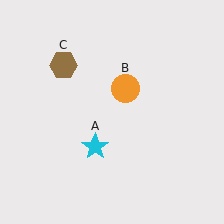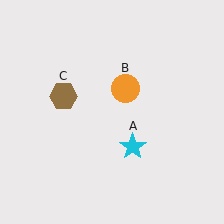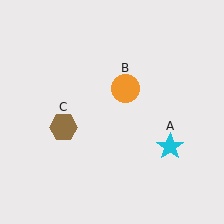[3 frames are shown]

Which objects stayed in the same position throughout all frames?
Orange circle (object B) remained stationary.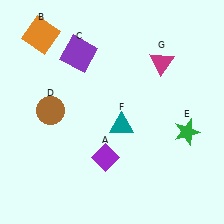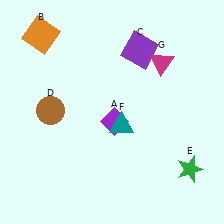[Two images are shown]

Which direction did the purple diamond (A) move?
The purple diamond (A) moved up.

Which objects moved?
The objects that moved are: the purple diamond (A), the purple square (C), the green star (E).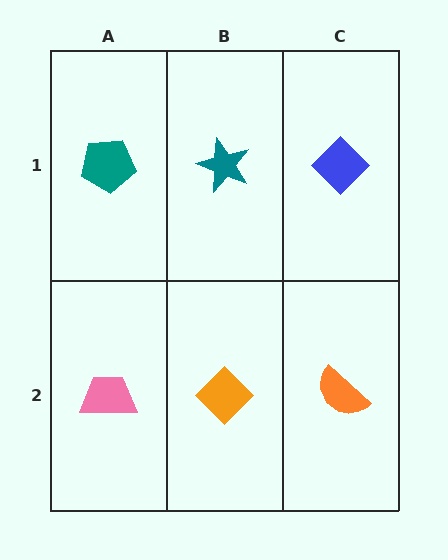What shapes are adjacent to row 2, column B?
A teal star (row 1, column B), a pink trapezoid (row 2, column A), an orange semicircle (row 2, column C).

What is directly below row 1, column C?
An orange semicircle.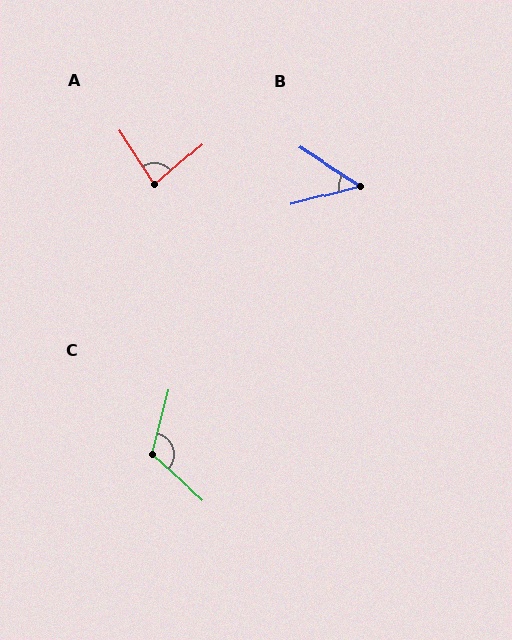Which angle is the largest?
C, at approximately 118 degrees.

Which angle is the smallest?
B, at approximately 47 degrees.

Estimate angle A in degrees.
Approximately 82 degrees.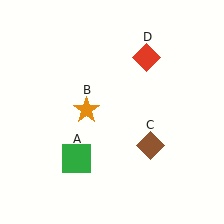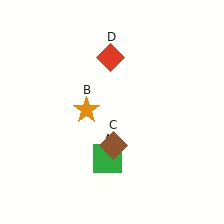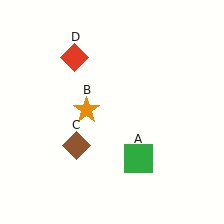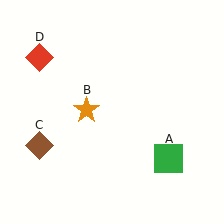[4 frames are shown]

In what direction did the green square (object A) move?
The green square (object A) moved right.